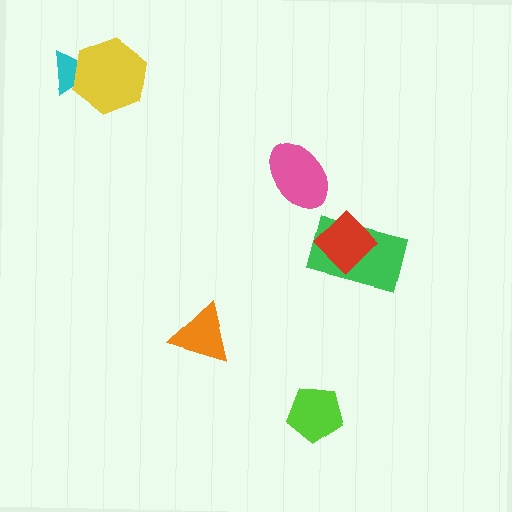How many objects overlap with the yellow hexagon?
1 object overlaps with the yellow hexagon.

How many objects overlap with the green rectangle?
1 object overlaps with the green rectangle.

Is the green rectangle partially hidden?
Yes, it is partially covered by another shape.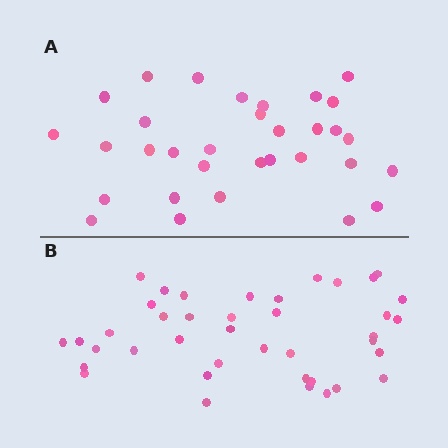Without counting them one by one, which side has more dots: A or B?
Region B (the bottom region) has more dots.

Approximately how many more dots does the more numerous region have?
Region B has roughly 8 or so more dots than region A.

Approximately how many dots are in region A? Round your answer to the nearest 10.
About 30 dots. (The exact count is 32, which rounds to 30.)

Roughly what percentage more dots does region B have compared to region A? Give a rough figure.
About 25% more.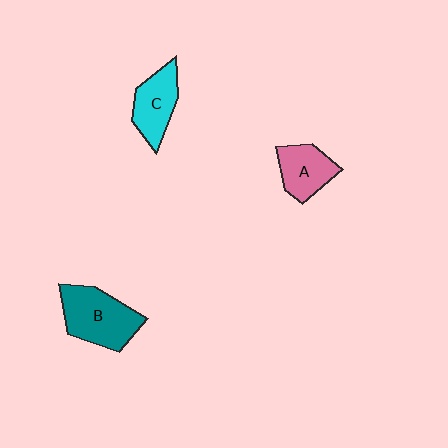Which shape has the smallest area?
Shape A (pink).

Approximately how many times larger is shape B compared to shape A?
Approximately 1.5 times.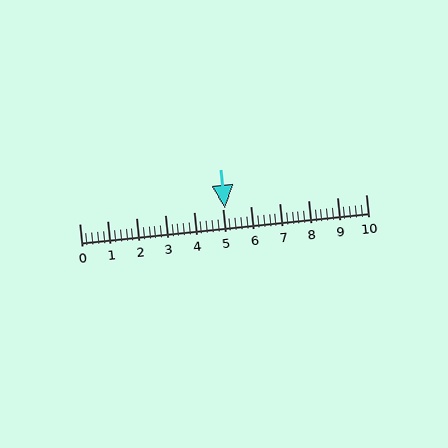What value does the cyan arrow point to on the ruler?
The cyan arrow points to approximately 5.1.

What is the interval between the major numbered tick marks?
The major tick marks are spaced 1 units apart.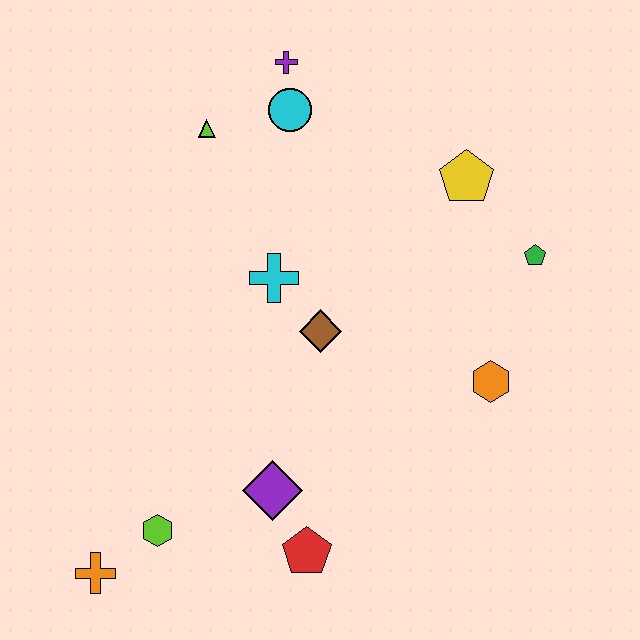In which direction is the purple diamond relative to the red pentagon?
The purple diamond is above the red pentagon.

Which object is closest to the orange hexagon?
The green pentagon is closest to the orange hexagon.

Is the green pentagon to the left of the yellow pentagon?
No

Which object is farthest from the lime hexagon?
The purple cross is farthest from the lime hexagon.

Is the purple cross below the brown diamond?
No